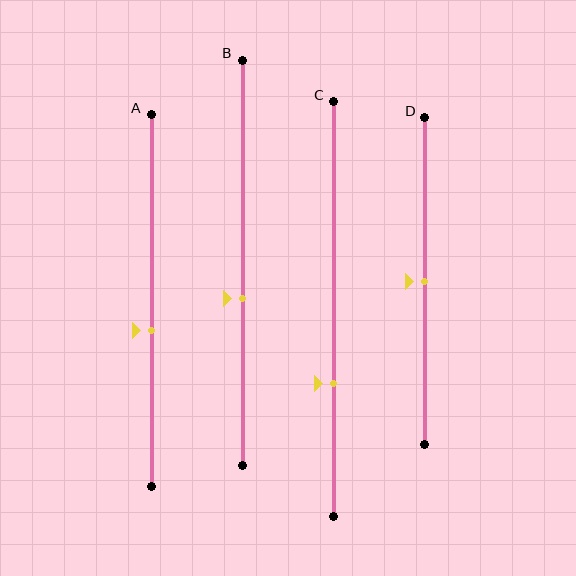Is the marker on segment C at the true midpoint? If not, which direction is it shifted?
No, the marker on segment C is shifted downward by about 18% of the segment length.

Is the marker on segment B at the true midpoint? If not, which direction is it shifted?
No, the marker on segment B is shifted downward by about 9% of the segment length.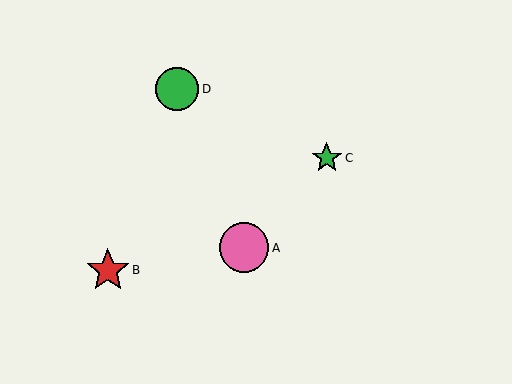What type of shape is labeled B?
Shape B is a red star.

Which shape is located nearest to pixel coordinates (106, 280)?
The red star (labeled B) at (108, 270) is nearest to that location.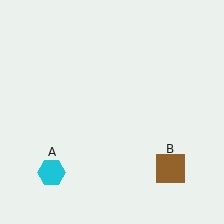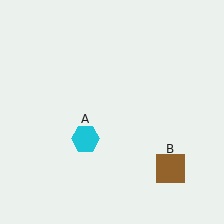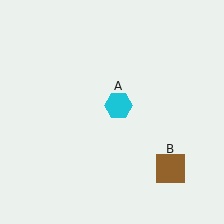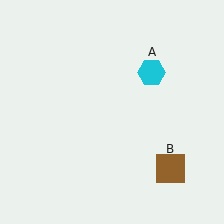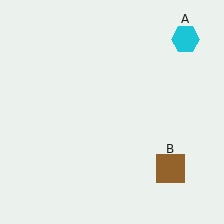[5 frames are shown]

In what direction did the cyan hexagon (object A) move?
The cyan hexagon (object A) moved up and to the right.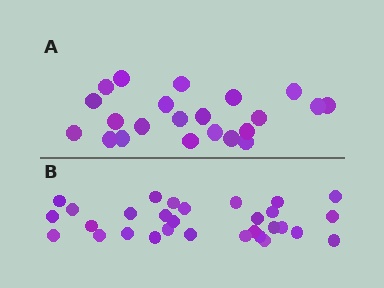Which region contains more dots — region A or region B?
Region B (the bottom region) has more dots.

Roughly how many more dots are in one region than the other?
Region B has roughly 8 or so more dots than region A.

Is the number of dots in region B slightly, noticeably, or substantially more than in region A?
Region B has noticeably more, but not dramatically so. The ratio is roughly 1.4 to 1.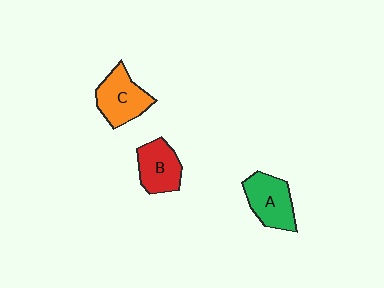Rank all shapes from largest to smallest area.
From largest to smallest: C (orange), A (green), B (red).